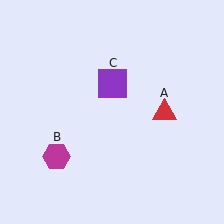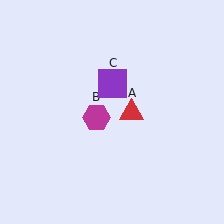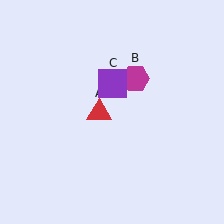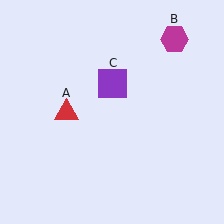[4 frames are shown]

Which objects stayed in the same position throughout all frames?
Purple square (object C) remained stationary.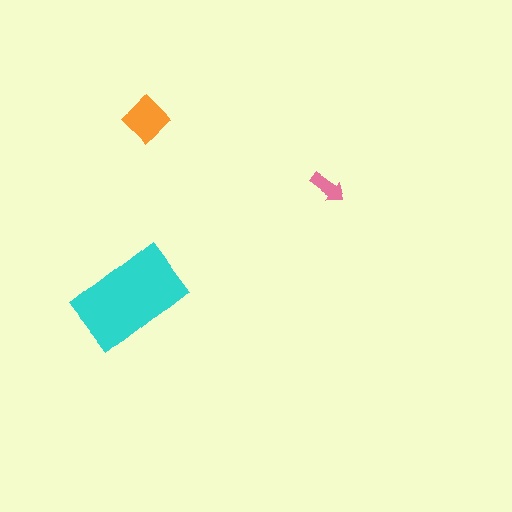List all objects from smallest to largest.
The pink arrow, the orange diamond, the cyan rectangle.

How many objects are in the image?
There are 3 objects in the image.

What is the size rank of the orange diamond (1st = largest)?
2nd.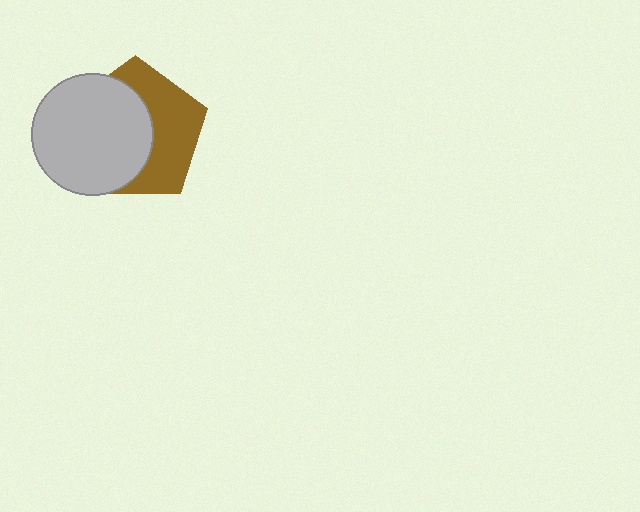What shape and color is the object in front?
The object in front is a light gray circle.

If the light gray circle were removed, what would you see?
You would see the complete brown pentagon.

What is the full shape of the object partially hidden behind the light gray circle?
The partially hidden object is a brown pentagon.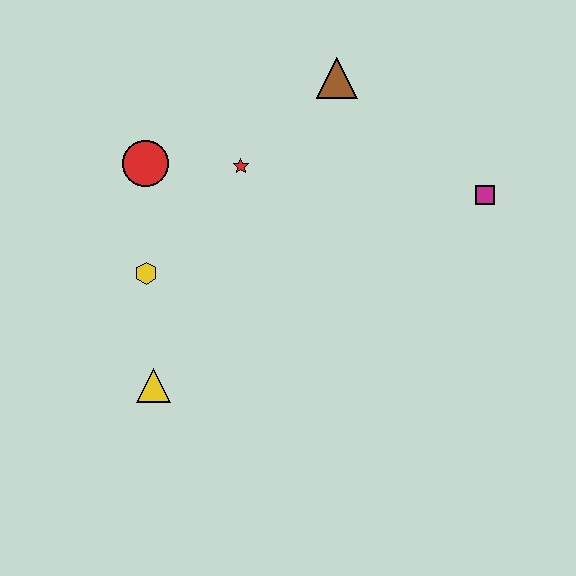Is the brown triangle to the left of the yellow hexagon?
No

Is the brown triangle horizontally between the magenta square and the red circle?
Yes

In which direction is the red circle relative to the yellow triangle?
The red circle is above the yellow triangle.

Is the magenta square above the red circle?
No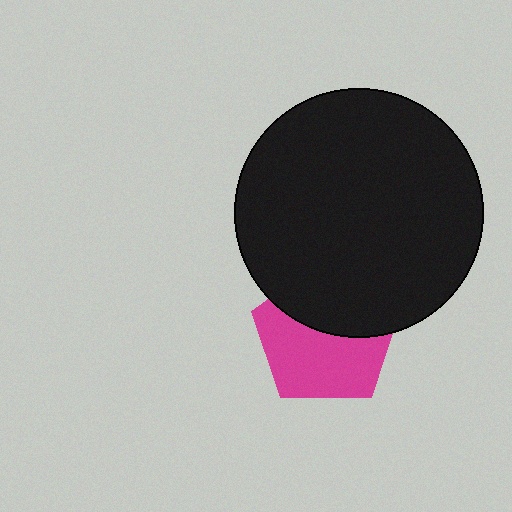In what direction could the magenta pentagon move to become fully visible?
The magenta pentagon could move down. That would shift it out from behind the black circle entirely.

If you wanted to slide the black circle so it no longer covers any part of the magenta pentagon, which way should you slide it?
Slide it up — that is the most direct way to separate the two shapes.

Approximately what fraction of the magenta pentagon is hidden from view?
Roughly 43% of the magenta pentagon is hidden behind the black circle.